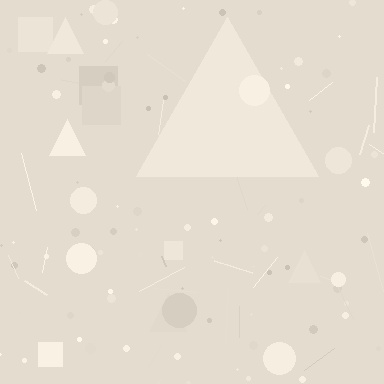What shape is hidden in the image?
A triangle is hidden in the image.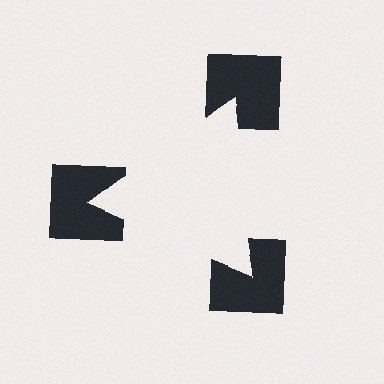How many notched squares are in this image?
There are 3 — one at each vertex of the illusory triangle.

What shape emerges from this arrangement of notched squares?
An illusory triangle — its edges are inferred from the aligned wedge cuts in the notched squares, not physically drawn.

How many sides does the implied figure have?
3 sides.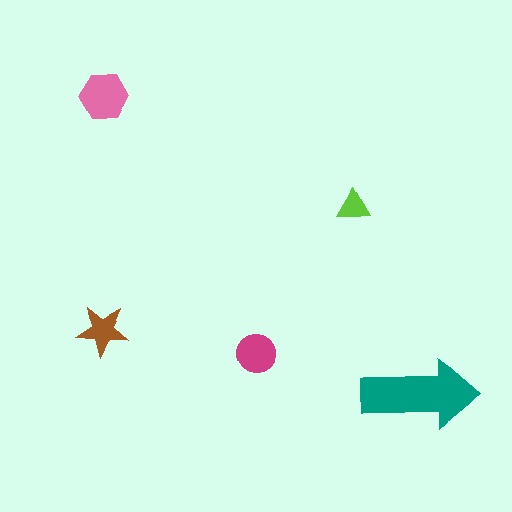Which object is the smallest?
The lime triangle.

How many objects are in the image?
There are 5 objects in the image.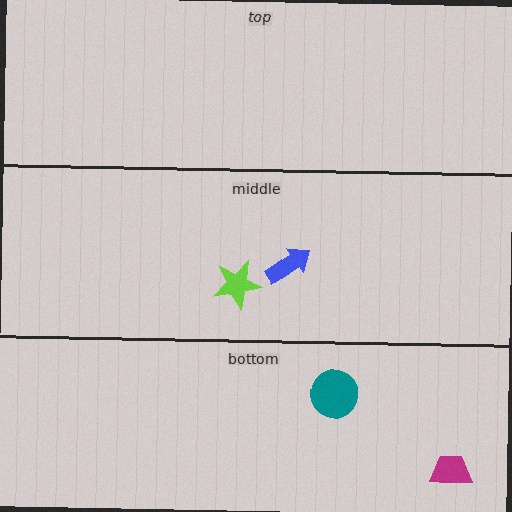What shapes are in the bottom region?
The magenta trapezoid, the teal circle.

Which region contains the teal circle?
The bottom region.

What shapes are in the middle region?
The lime star, the blue arrow.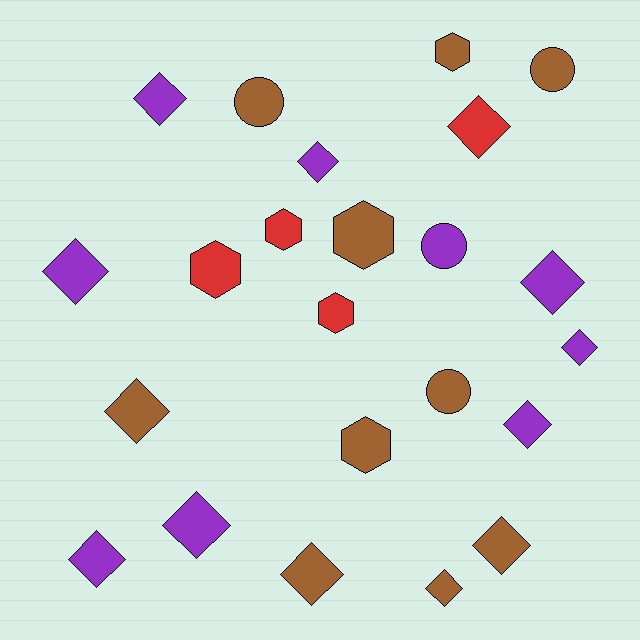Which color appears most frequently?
Brown, with 10 objects.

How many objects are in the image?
There are 23 objects.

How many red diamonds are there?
There is 1 red diamond.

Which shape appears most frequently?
Diamond, with 13 objects.